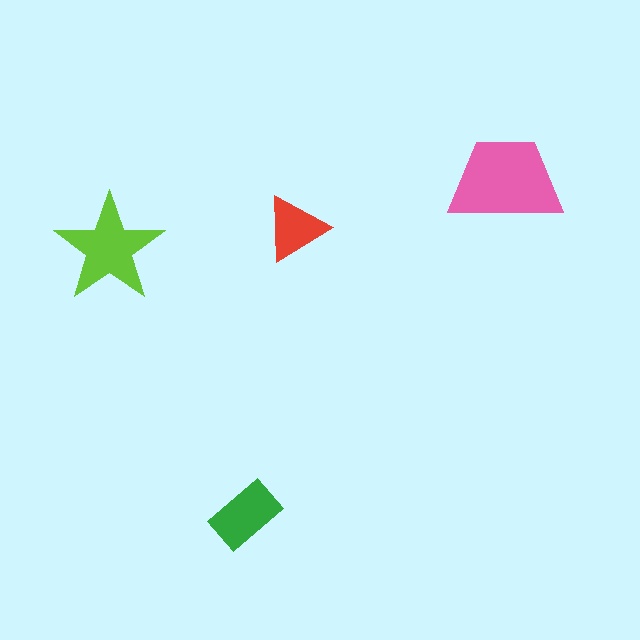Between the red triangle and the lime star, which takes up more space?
The lime star.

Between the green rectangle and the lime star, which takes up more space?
The lime star.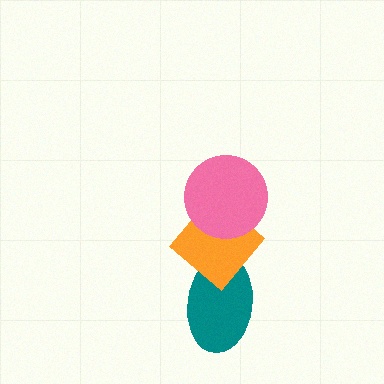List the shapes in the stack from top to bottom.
From top to bottom: the pink circle, the orange diamond, the teal ellipse.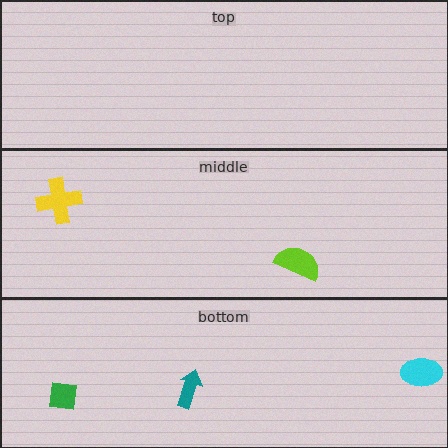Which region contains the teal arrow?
The bottom region.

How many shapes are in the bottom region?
3.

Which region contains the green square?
The bottom region.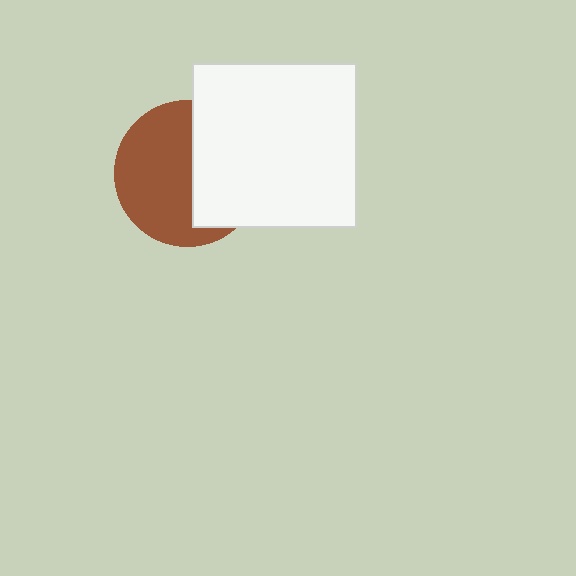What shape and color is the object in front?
The object in front is a white square.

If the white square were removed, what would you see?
You would see the complete brown circle.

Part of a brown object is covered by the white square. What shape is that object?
It is a circle.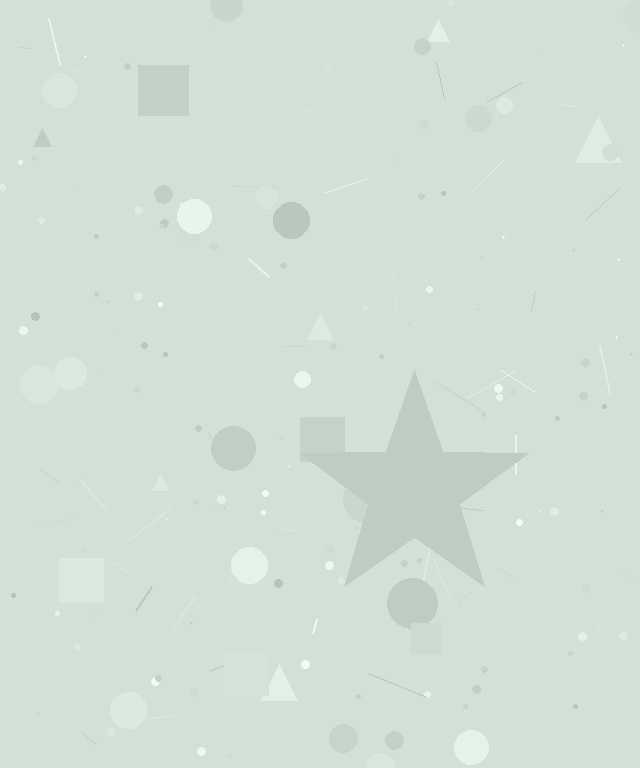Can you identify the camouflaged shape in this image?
The camouflaged shape is a star.